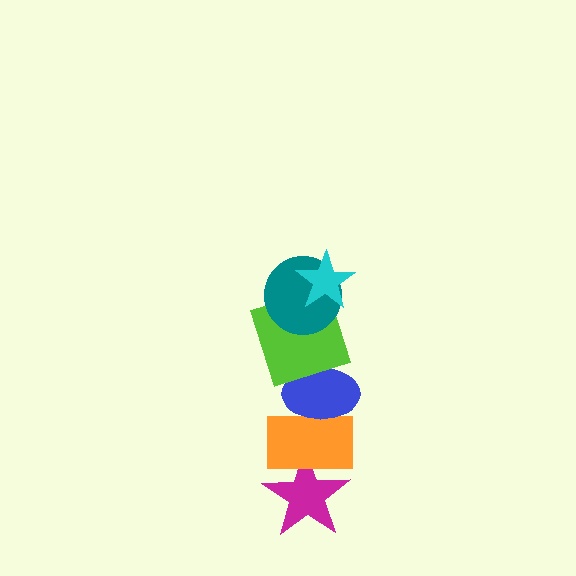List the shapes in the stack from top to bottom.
From top to bottom: the cyan star, the teal circle, the lime square, the blue ellipse, the orange rectangle, the magenta star.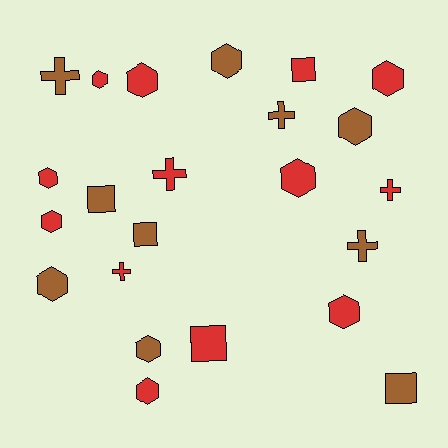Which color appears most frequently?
Red, with 13 objects.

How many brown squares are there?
There are 3 brown squares.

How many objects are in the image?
There are 23 objects.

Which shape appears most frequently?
Hexagon, with 12 objects.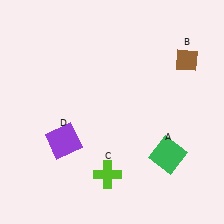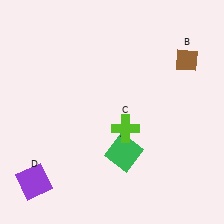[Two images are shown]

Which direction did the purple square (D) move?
The purple square (D) moved down.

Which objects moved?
The objects that moved are: the green square (A), the lime cross (C), the purple square (D).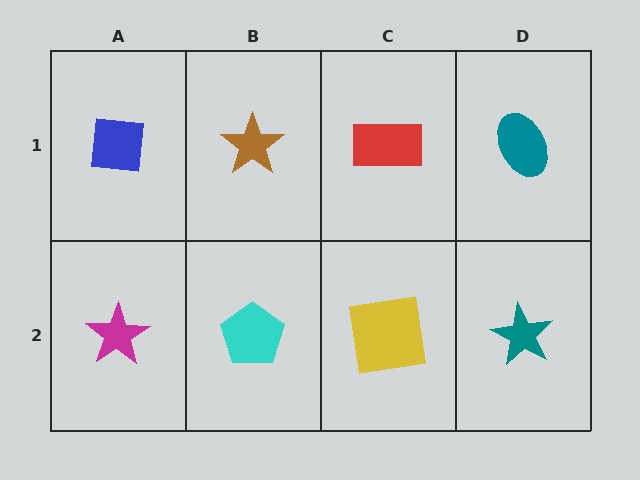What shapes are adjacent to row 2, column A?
A blue square (row 1, column A), a cyan pentagon (row 2, column B).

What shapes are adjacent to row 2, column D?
A teal ellipse (row 1, column D), a yellow square (row 2, column C).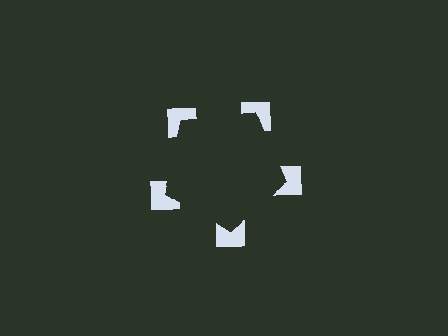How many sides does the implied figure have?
5 sides.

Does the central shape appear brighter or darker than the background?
It typically appears slightly darker than the background, even though no actual brightness change is drawn.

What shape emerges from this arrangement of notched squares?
An illusory pentagon — its edges are inferred from the aligned wedge cuts in the notched squares, not physically drawn.